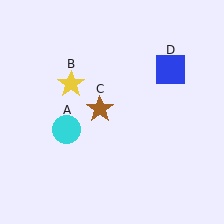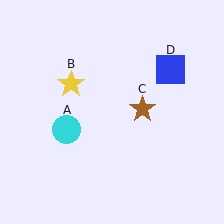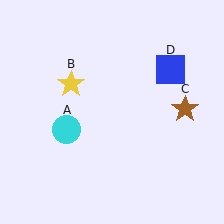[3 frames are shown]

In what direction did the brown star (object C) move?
The brown star (object C) moved right.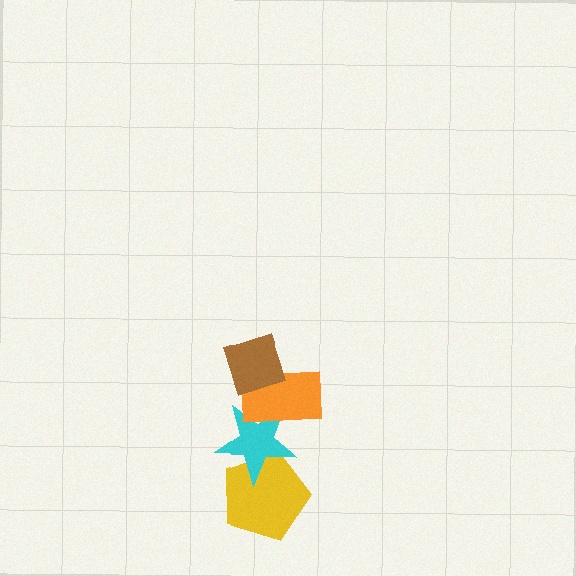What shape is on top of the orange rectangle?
The brown diamond is on top of the orange rectangle.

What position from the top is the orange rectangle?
The orange rectangle is 2nd from the top.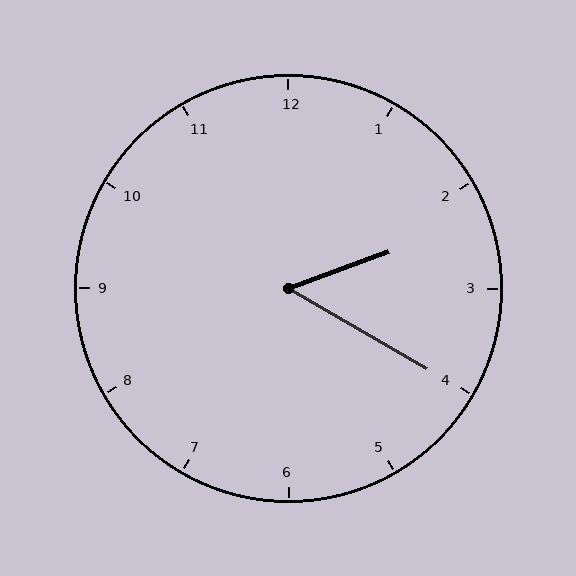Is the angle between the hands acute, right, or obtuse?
It is acute.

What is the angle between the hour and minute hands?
Approximately 50 degrees.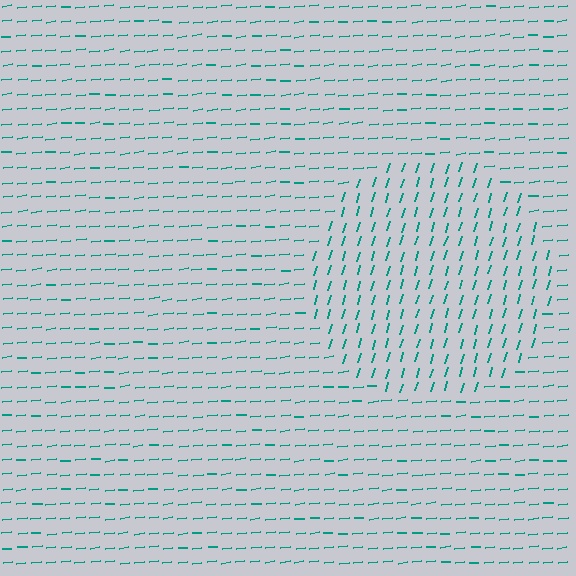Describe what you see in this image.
The image is filled with small teal line segments. A circle region in the image has lines oriented differently from the surrounding lines, creating a visible texture boundary.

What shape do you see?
I see a circle.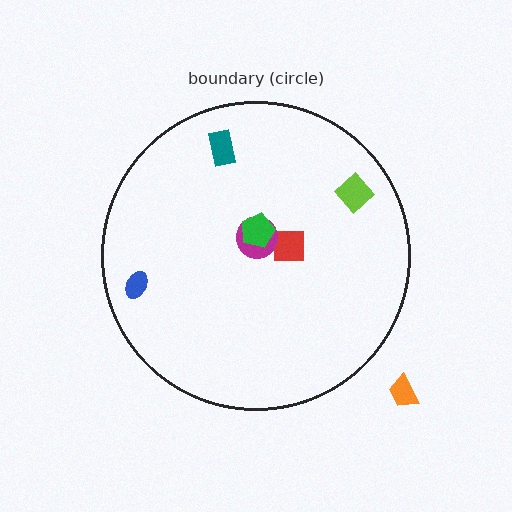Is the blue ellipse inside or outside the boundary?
Inside.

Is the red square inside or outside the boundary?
Inside.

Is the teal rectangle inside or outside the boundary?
Inside.